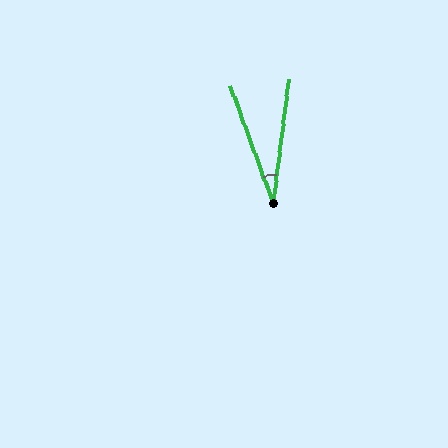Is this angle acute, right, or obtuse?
It is acute.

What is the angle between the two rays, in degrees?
Approximately 27 degrees.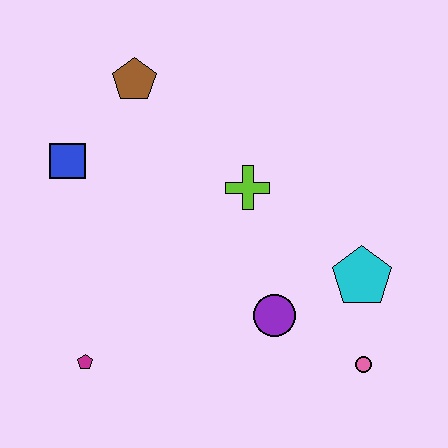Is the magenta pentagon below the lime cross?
Yes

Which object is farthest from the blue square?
The pink circle is farthest from the blue square.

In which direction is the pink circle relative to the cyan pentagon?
The pink circle is below the cyan pentagon.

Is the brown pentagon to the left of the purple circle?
Yes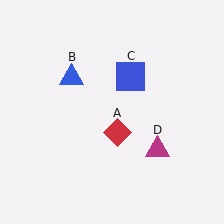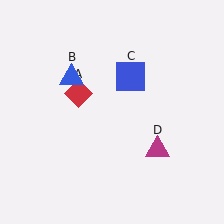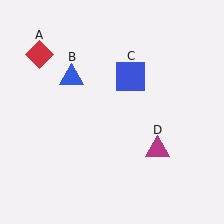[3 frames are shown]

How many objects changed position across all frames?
1 object changed position: red diamond (object A).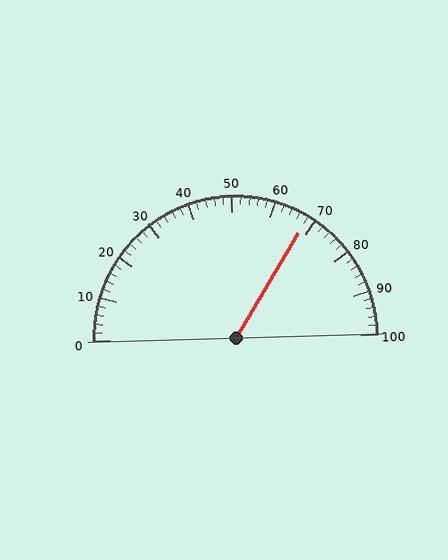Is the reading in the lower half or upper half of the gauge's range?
The reading is in the upper half of the range (0 to 100).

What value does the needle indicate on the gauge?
The needle indicates approximately 68.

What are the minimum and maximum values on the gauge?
The gauge ranges from 0 to 100.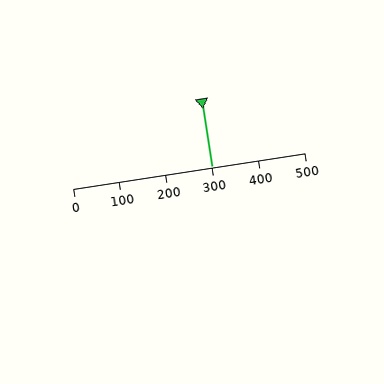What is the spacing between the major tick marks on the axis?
The major ticks are spaced 100 apart.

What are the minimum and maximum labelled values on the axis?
The axis runs from 0 to 500.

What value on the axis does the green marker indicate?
The marker indicates approximately 300.